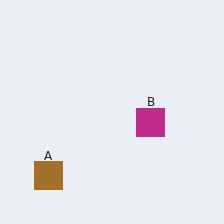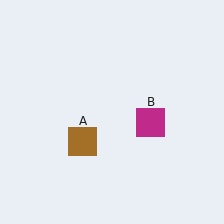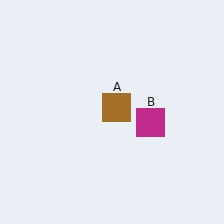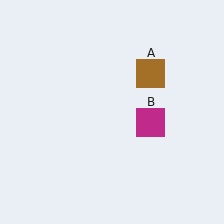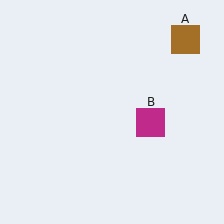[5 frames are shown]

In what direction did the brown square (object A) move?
The brown square (object A) moved up and to the right.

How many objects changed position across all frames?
1 object changed position: brown square (object A).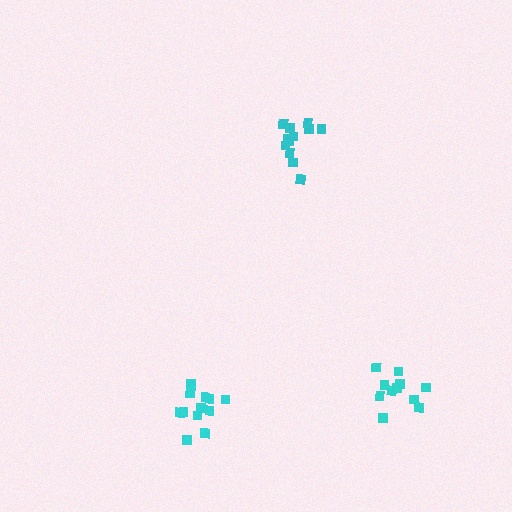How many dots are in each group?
Group 1: 12 dots, Group 2: 12 dots, Group 3: 11 dots (35 total).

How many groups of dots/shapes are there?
There are 3 groups.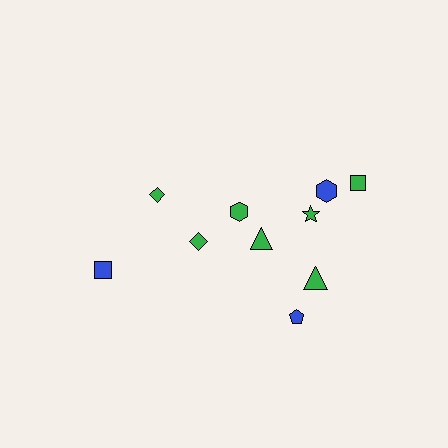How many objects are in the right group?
There are 6 objects.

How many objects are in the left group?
There are 4 objects.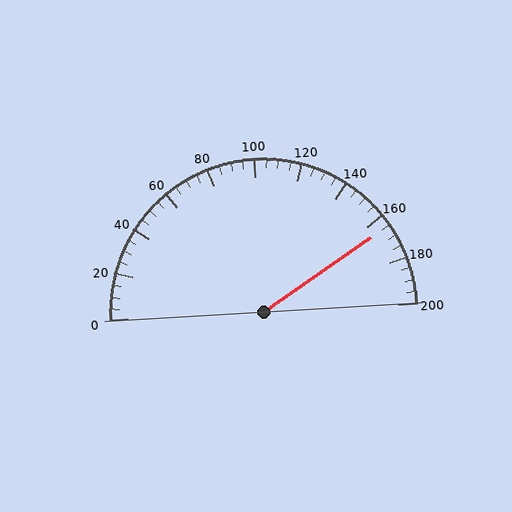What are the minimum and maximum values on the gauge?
The gauge ranges from 0 to 200.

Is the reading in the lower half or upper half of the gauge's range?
The reading is in the upper half of the range (0 to 200).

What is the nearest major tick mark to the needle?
The nearest major tick mark is 160.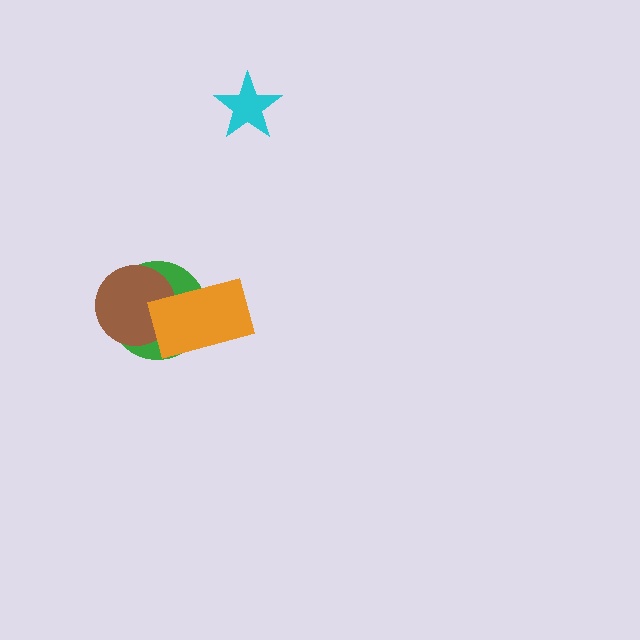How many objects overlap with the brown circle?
2 objects overlap with the brown circle.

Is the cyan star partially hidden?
No, no other shape covers it.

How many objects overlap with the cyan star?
0 objects overlap with the cyan star.